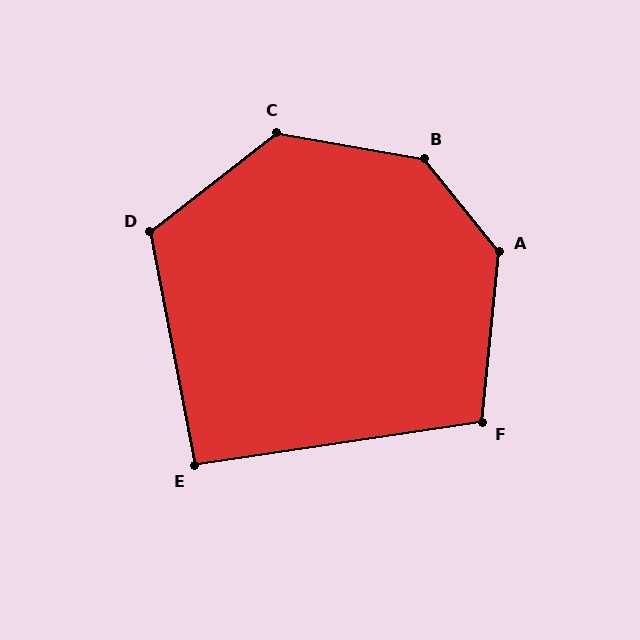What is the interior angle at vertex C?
Approximately 132 degrees (obtuse).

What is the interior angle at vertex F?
Approximately 104 degrees (obtuse).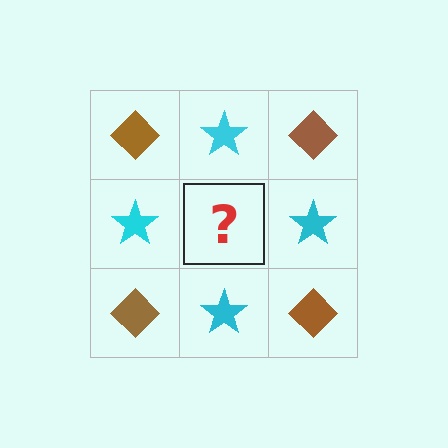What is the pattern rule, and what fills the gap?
The rule is that it alternates brown diamond and cyan star in a checkerboard pattern. The gap should be filled with a brown diamond.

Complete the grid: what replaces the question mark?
The question mark should be replaced with a brown diamond.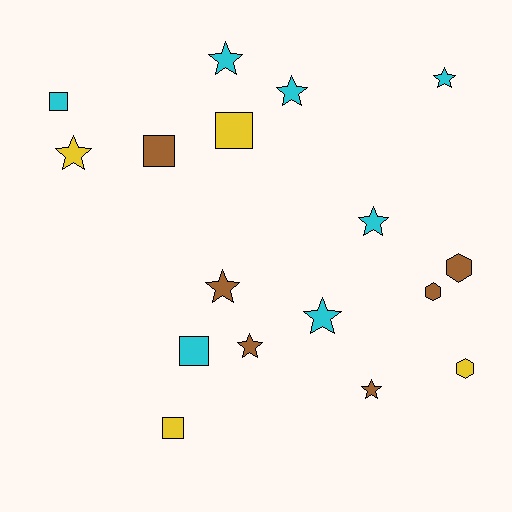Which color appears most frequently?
Cyan, with 7 objects.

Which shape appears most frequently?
Star, with 9 objects.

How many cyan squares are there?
There are 2 cyan squares.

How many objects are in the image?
There are 17 objects.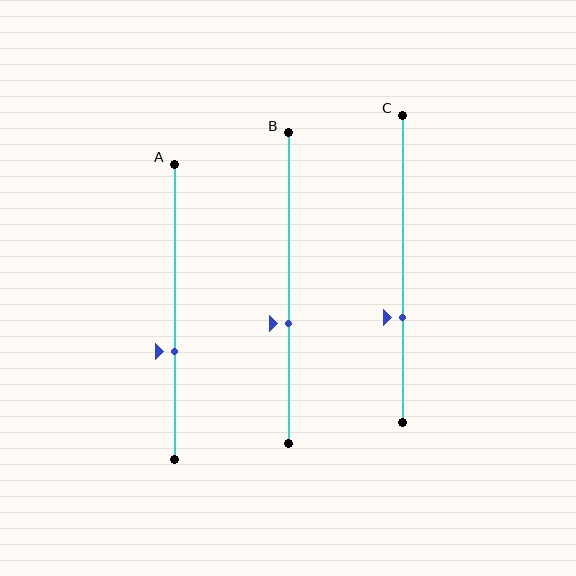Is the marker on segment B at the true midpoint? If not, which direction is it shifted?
No, the marker on segment B is shifted downward by about 11% of the segment length.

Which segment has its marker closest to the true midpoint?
Segment B has its marker closest to the true midpoint.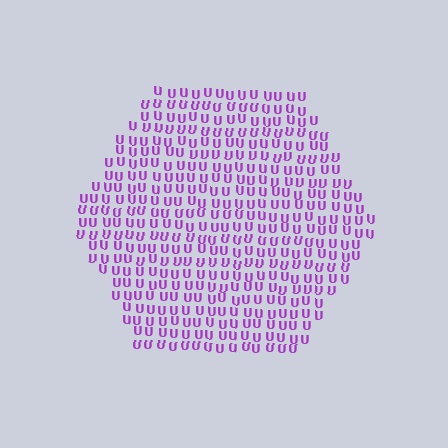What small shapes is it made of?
It is made of small letter U's.